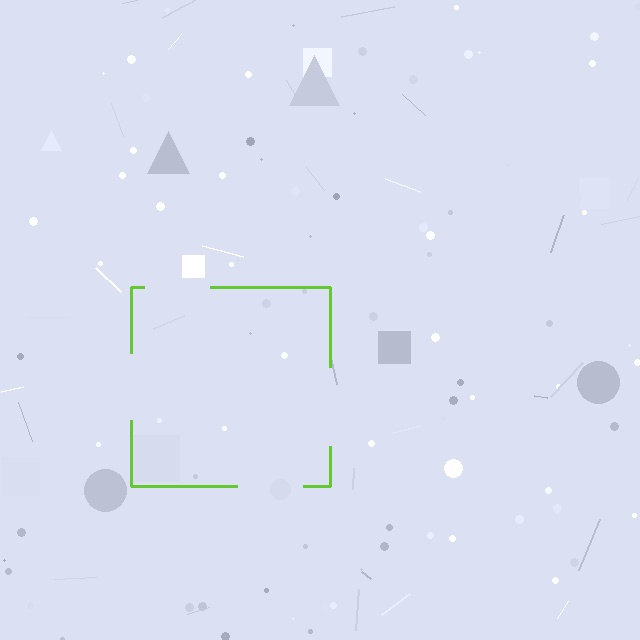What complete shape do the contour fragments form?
The contour fragments form a square.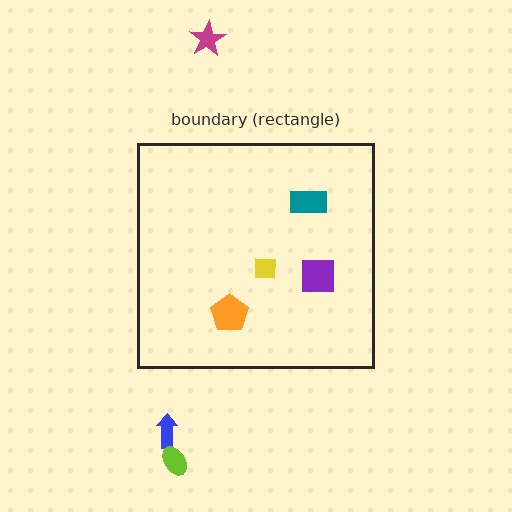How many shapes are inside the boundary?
4 inside, 3 outside.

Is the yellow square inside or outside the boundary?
Inside.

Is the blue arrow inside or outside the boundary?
Outside.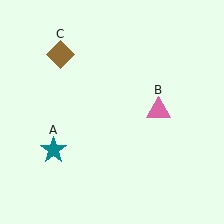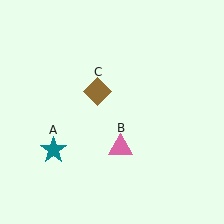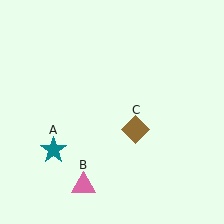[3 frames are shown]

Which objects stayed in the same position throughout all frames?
Teal star (object A) remained stationary.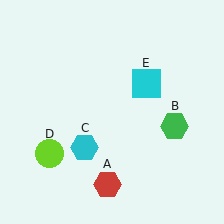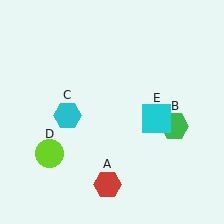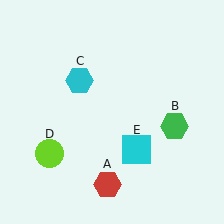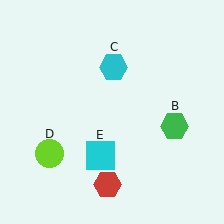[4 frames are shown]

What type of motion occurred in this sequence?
The cyan hexagon (object C), cyan square (object E) rotated clockwise around the center of the scene.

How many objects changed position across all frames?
2 objects changed position: cyan hexagon (object C), cyan square (object E).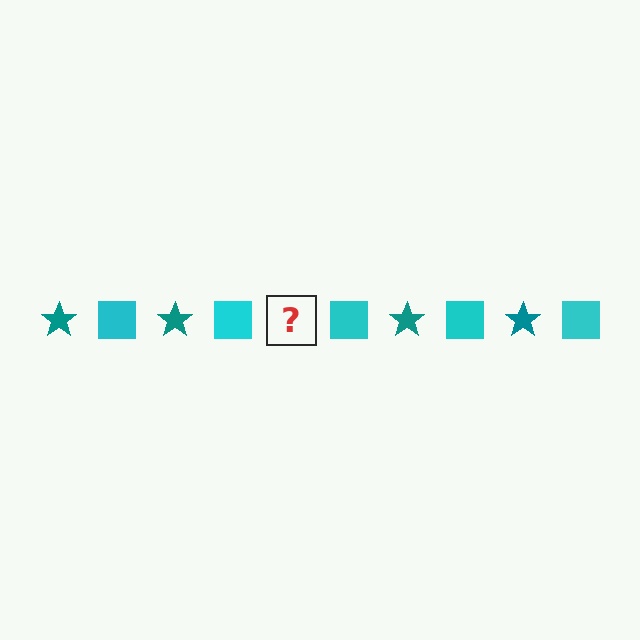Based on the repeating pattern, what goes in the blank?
The blank should be a teal star.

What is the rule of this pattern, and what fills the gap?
The rule is that the pattern alternates between teal star and cyan square. The gap should be filled with a teal star.